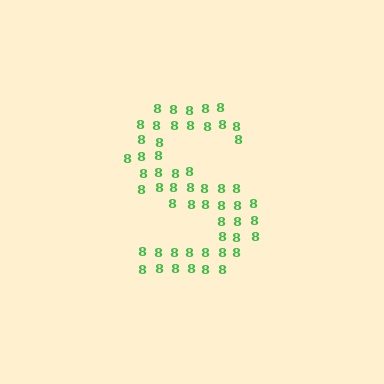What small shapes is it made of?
It is made of small digit 8's.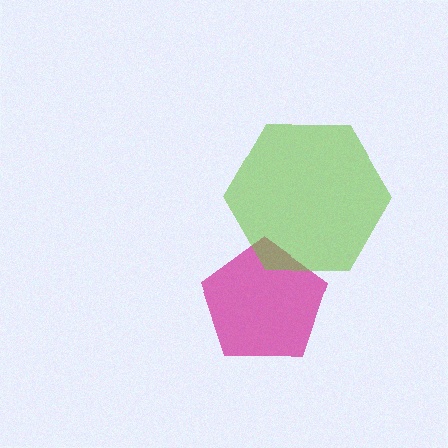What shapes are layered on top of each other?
The layered shapes are: a magenta pentagon, a lime hexagon.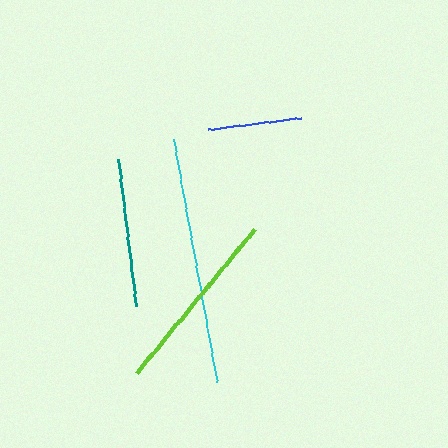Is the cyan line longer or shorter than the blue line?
The cyan line is longer than the blue line.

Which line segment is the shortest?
The blue line is the shortest at approximately 93 pixels.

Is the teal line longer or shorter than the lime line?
The lime line is longer than the teal line.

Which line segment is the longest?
The cyan line is the longest at approximately 247 pixels.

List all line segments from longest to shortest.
From longest to shortest: cyan, lime, teal, blue.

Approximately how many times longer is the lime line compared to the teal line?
The lime line is approximately 1.3 times the length of the teal line.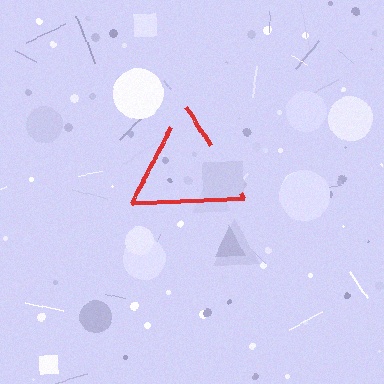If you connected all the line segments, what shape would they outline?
They would outline a triangle.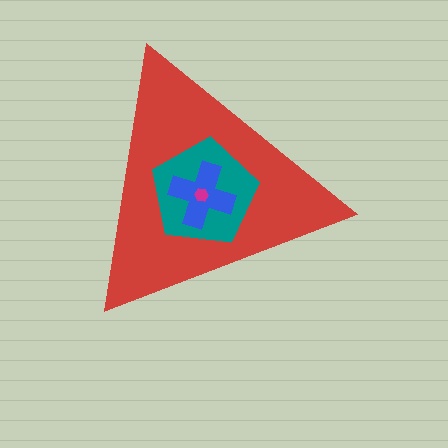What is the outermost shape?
The red triangle.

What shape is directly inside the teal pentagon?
The blue cross.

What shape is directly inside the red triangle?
The teal pentagon.